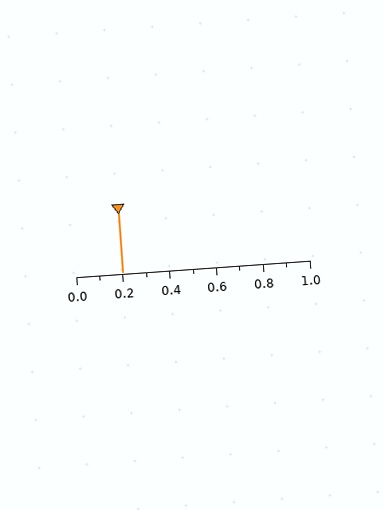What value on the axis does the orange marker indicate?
The marker indicates approximately 0.2.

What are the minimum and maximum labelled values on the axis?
The axis runs from 0.0 to 1.0.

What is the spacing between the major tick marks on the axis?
The major ticks are spaced 0.2 apart.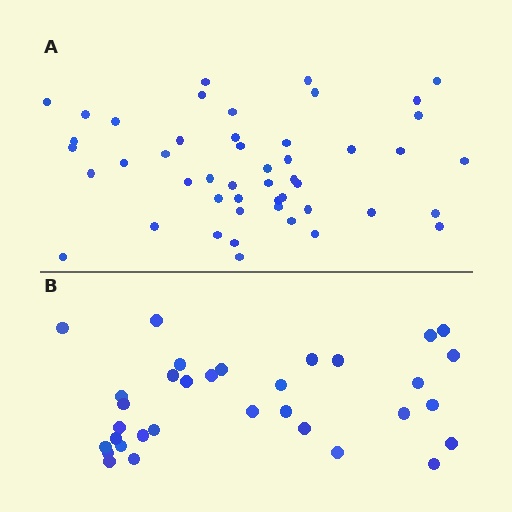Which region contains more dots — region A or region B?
Region A (the top region) has more dots.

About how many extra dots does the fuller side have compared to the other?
Region A has approximately 15 more dots than region B.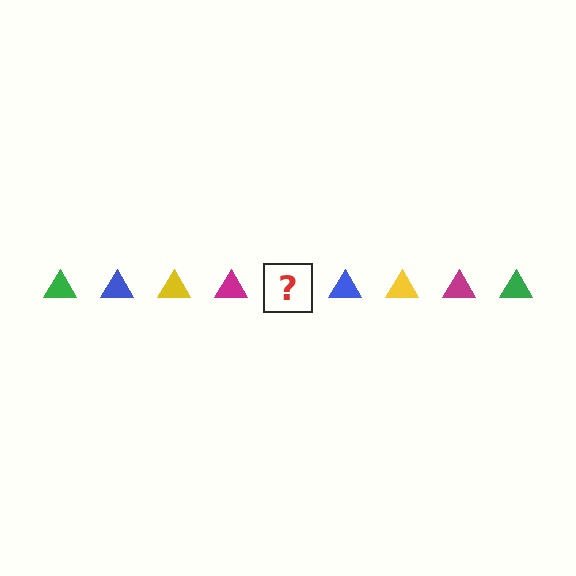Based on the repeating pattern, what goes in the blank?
The blank should be a green triangle.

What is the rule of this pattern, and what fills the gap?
The rule is that the pattern cycles through green, blue, yellow, magenta triangles. The gap should be filled with a green triangle.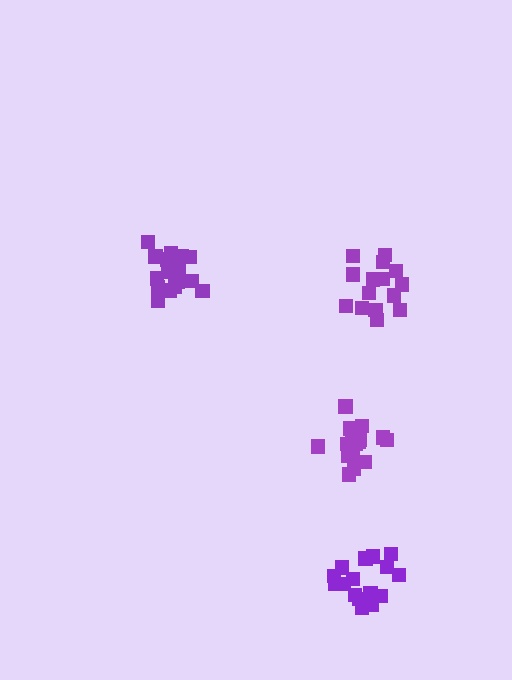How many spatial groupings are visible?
There are 4 spatial groupings.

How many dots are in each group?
Group 1: 17 dots, Group 2: 20 dots, Group 3: 15 dots, Group 4: 20 dots (72 total).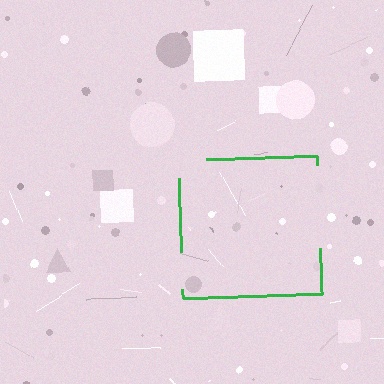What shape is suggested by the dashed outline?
The dashed outline suggests a square.